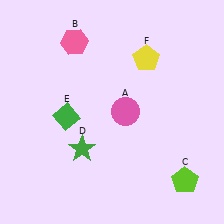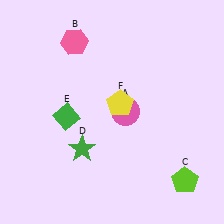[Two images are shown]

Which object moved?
The yellow pentagon (F) moved down.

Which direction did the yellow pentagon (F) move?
The yellow pentagon (F) moved down.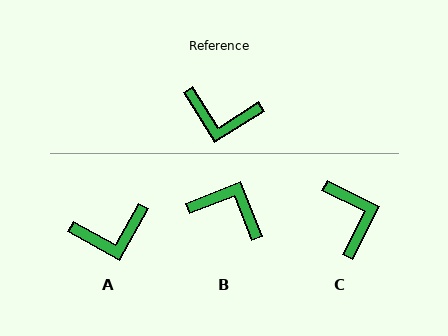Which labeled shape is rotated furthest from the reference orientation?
B, about 169 degrees away.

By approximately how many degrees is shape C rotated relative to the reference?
Approximately 121 degrees counter-clockwise.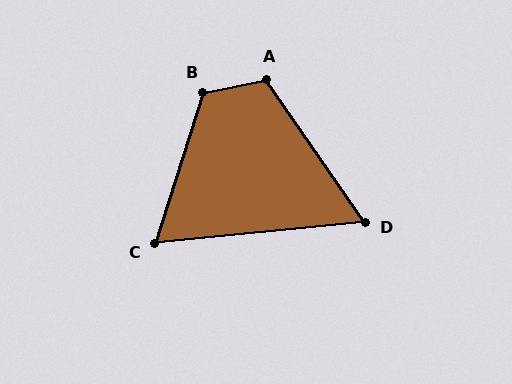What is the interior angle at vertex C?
Approximately 67 degrees (acute).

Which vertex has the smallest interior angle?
D, at approximately 61 degrees.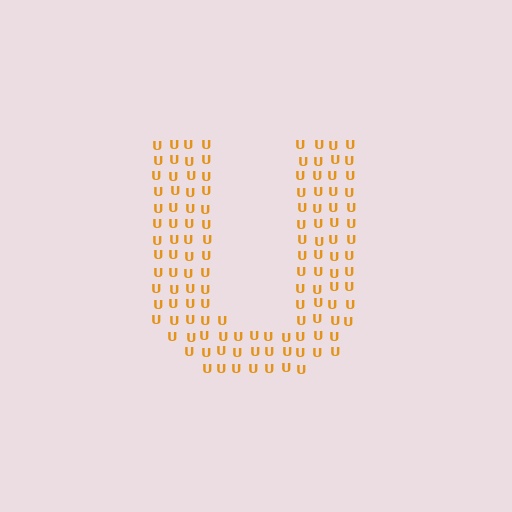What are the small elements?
The small elements are letter U's.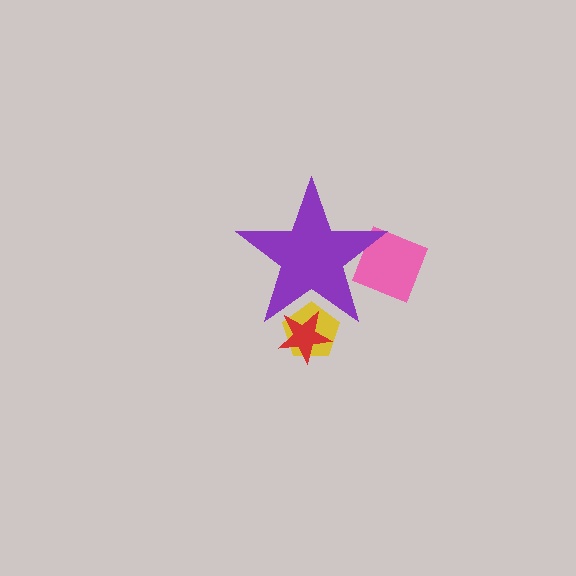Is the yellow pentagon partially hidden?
Yes, the yellow pentagon is partially hidden behind the purple star.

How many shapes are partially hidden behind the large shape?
3 shapes are partially hidden.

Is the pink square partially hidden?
Yes, the pink square is partially hidden behind the purple star.